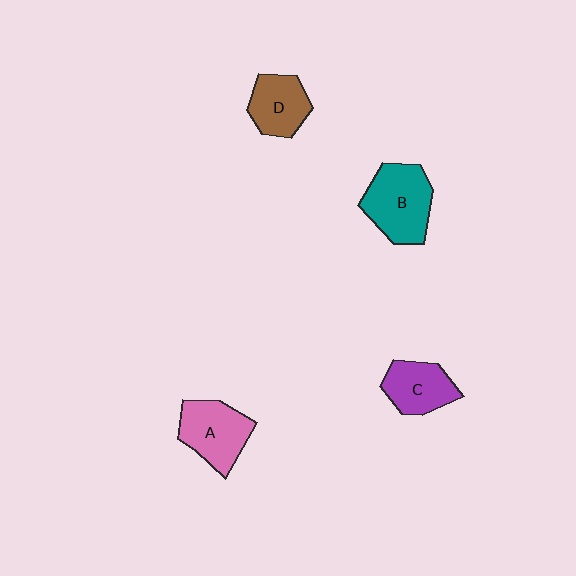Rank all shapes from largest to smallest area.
From largest to smallest: B (teal), A (pink), C (purple), D (brown).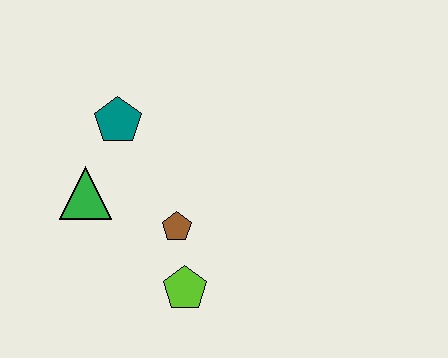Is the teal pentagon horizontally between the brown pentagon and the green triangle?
Yes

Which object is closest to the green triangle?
The teal pentagon is closest to the green triangle.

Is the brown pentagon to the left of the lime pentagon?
Yes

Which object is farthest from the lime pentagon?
The teal pentagon is farthest from the lime pentagon.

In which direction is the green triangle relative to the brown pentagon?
The green triangle is to the left of the brown pentagon.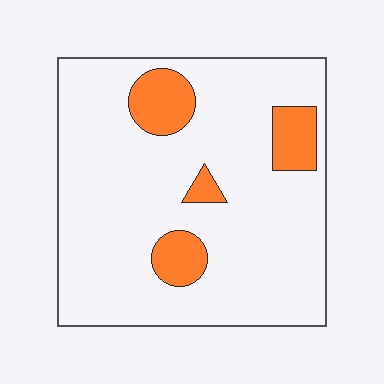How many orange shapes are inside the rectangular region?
4.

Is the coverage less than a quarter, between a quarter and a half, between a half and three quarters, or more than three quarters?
Less than a quarter.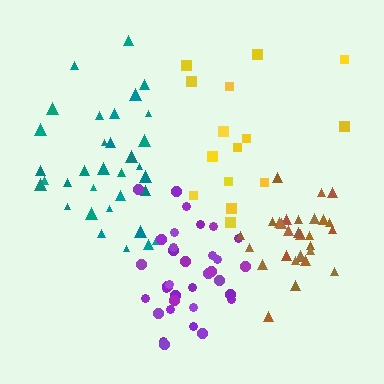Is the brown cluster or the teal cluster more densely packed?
Brown.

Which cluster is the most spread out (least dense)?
Yellow.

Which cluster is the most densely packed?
Brown.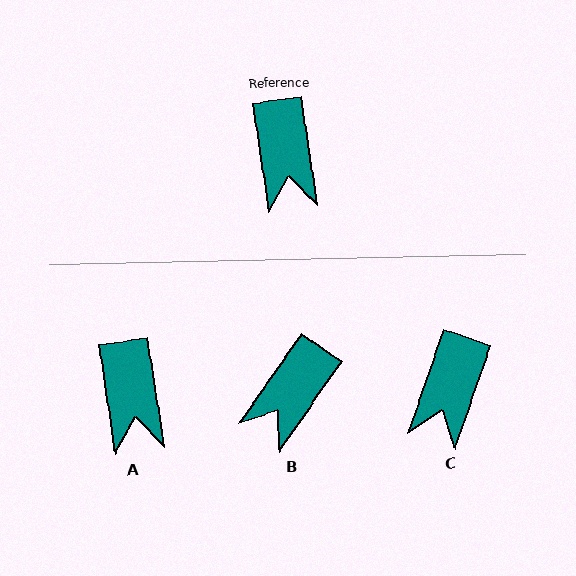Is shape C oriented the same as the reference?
No, it is off by about 27 degrees.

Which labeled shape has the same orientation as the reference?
A.